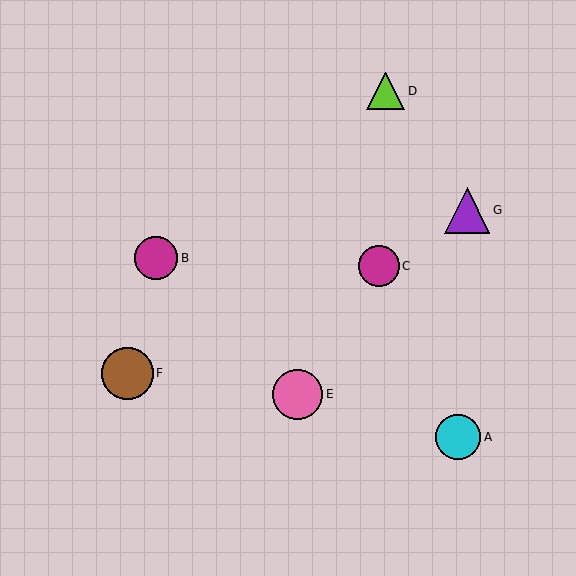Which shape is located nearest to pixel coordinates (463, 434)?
The cyan circle (labeled A) at (458, 437) is nearest to that location.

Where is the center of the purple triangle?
The center of the purple triangle is at (467, 210).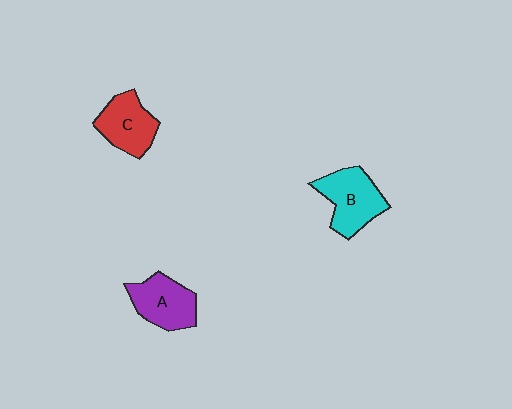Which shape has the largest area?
Shape B (cyan).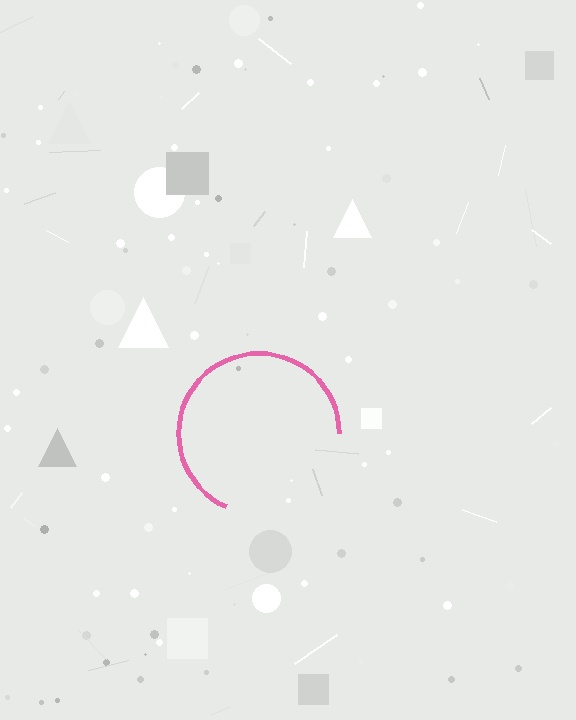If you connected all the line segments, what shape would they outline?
They would outline a circle.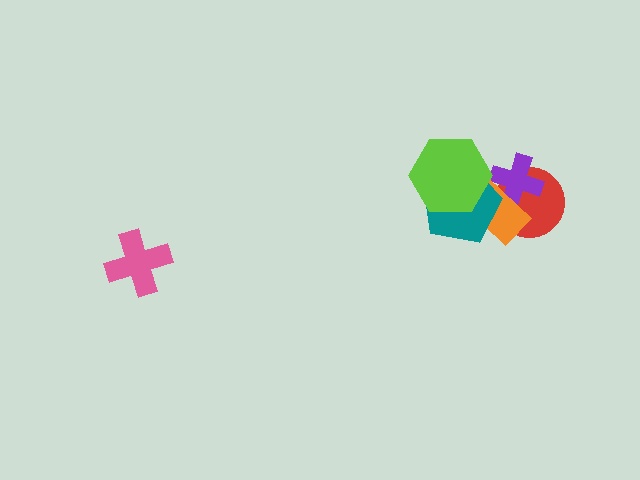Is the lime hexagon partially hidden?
No, no other shape covers it.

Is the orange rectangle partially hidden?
Yes, it is partially covered by another shape.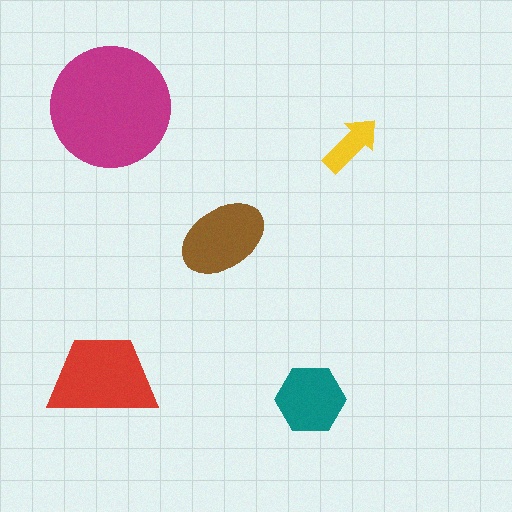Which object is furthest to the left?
The red trapezoid is leftmost.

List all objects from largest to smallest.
The magenta circle, the red trapezoid, the brown ellipse, the teal hexagon, the yellow arrow.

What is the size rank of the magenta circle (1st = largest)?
1st.